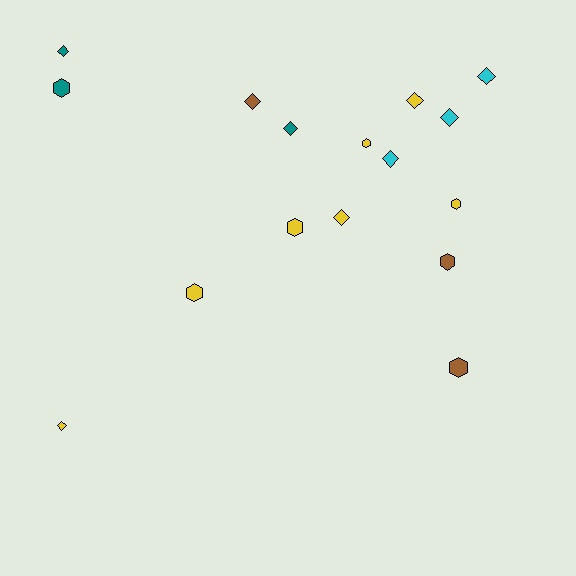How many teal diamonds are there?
There are 2 teal diamonds.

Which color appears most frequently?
Yellow, with 7 objects.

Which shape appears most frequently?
Diamond, with 9 objects.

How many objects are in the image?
There are 16 objects.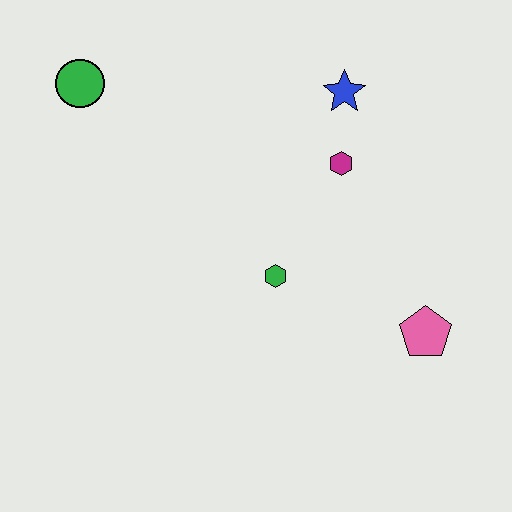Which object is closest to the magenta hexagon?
The blue star is closest to the magenta hexagon.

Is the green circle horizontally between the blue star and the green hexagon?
No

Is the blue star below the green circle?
Yes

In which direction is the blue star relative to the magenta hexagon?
The blue star is above the magenta hexagon.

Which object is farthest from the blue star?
The green circle is farthest from the blue star.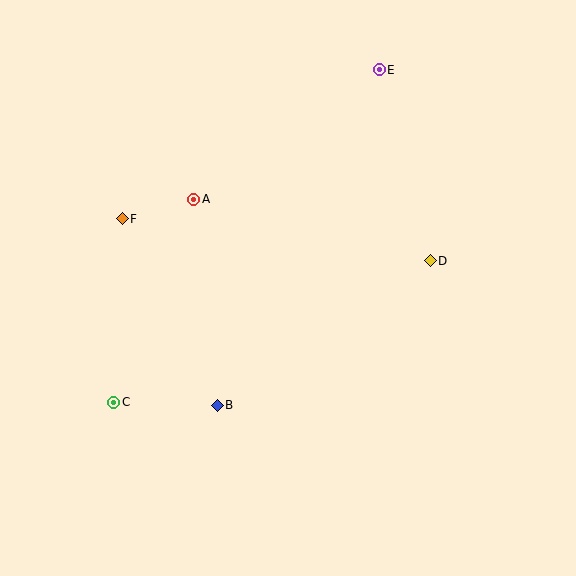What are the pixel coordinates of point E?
Point E is at (379, 70).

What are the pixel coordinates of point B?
Point B is at (217, 405).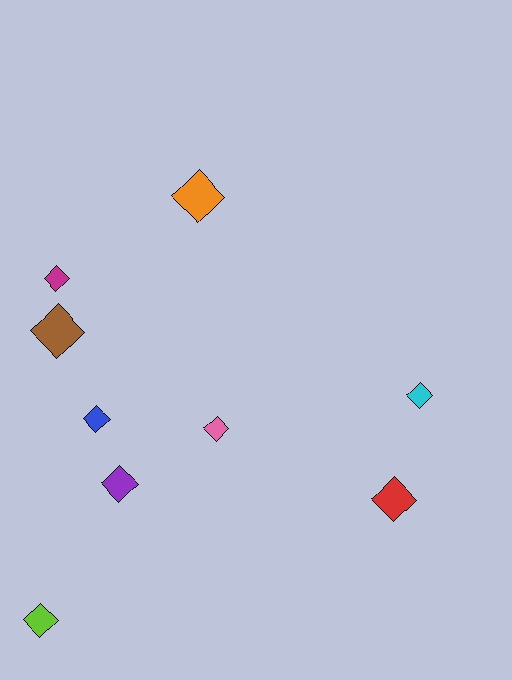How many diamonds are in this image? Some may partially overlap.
There are 9 diamonds.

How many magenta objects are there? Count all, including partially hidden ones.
There is 1 magenta object.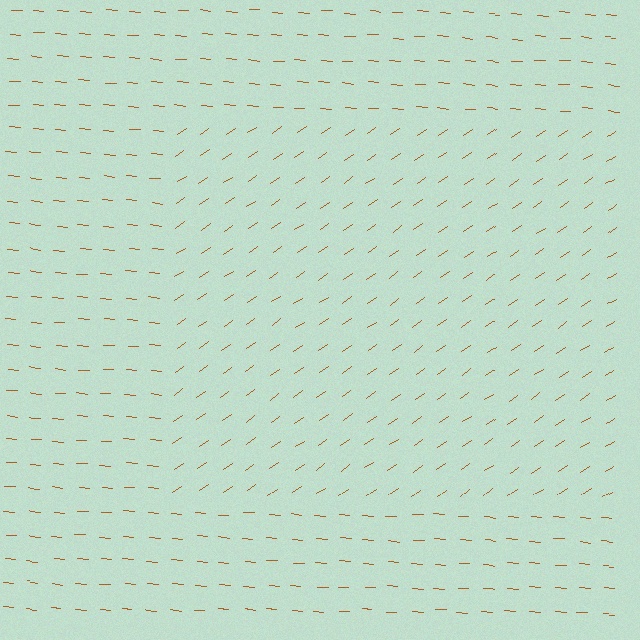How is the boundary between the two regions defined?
The boundary is defined purely by a change in line orientation (approximately 39 degrees difference). All lines are the same color and thickness.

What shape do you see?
I see a rectangle.